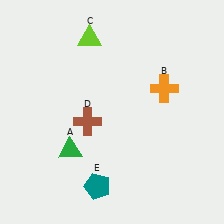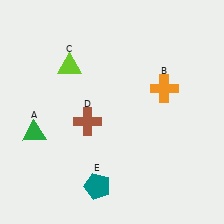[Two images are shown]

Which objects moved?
The objects that moved are: the green triangle (A), the lime triangle (C).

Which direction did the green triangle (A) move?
The green triangle (A) moved left.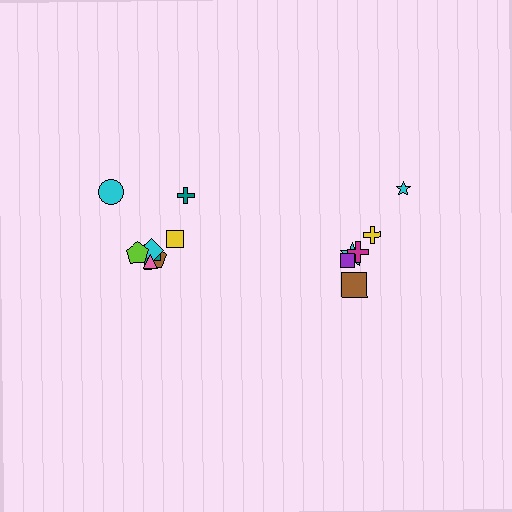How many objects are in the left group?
There are 8 objects.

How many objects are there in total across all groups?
There are 14 objects.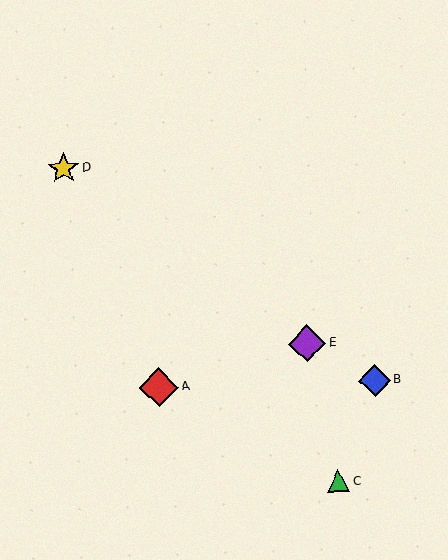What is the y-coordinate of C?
Object C is at y≈481.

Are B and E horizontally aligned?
No, B is at y≈380 and E is at y≈344.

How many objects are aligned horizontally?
2 objects (A, B) are aligned horizontally.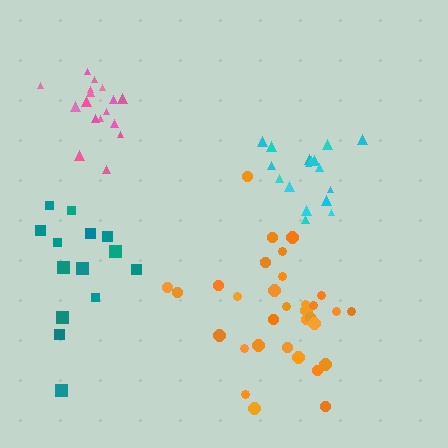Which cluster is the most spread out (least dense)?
Teal.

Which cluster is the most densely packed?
Pink.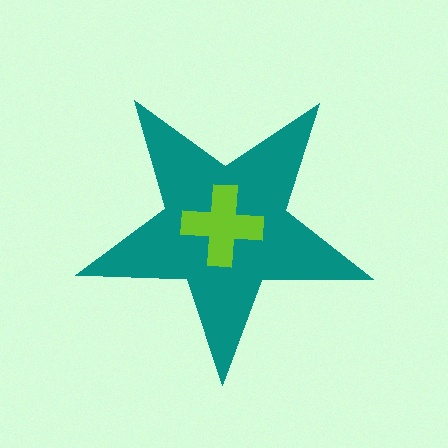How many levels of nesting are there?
2.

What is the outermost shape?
The teal star.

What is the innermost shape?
The lime cross.